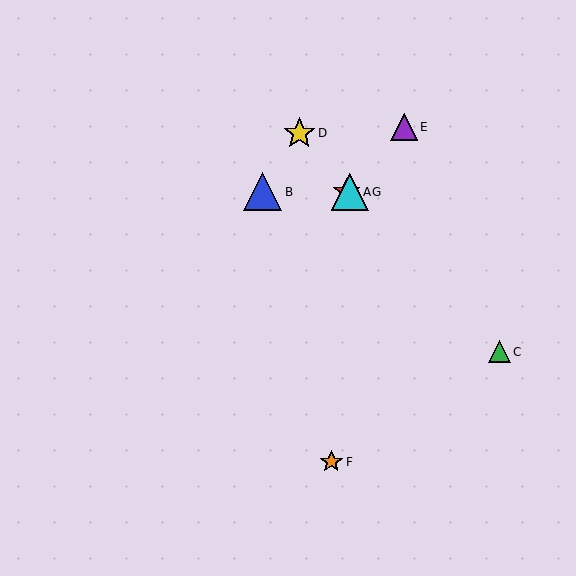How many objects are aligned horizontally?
3 objects (A, B, G) are aligned horizontally.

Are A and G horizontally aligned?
Yes, both are at y≈192.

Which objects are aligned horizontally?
Objects A, B, G are aligned horizontally.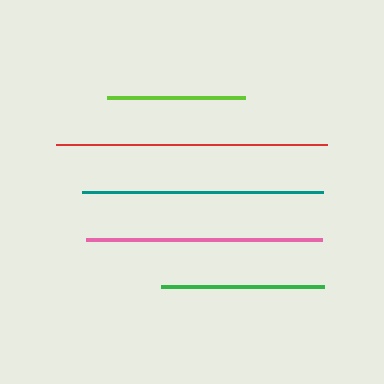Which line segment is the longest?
The red line is the longest at approximately 272 pixels.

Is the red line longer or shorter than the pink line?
The red line is longer than the pink line.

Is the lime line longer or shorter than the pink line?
The pink line is longer than the lime line.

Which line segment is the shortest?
The lime line is the shortest at approximately 138 pixels.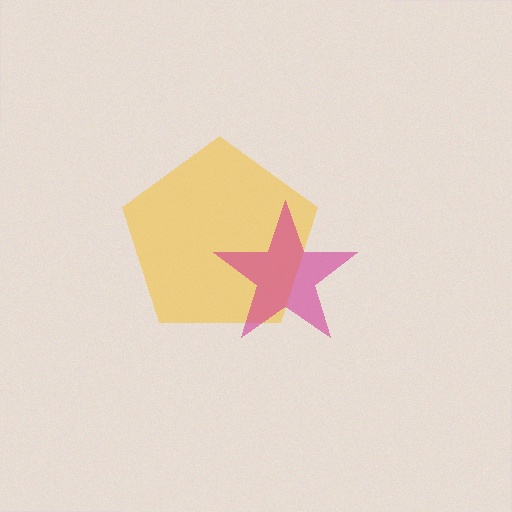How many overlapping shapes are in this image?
There are 2 overlapping shapes in the image.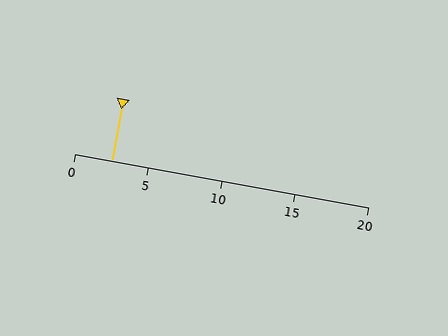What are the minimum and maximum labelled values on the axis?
The axis runs from 0 to 20.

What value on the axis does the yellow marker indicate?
The marker indicates approximately 2.5.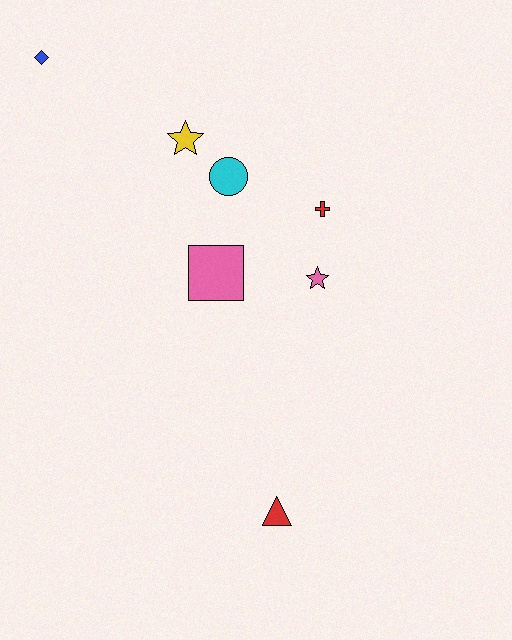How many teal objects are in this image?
There are no teal objects.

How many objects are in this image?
There are 7 objects.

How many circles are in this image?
There is 1 circle.